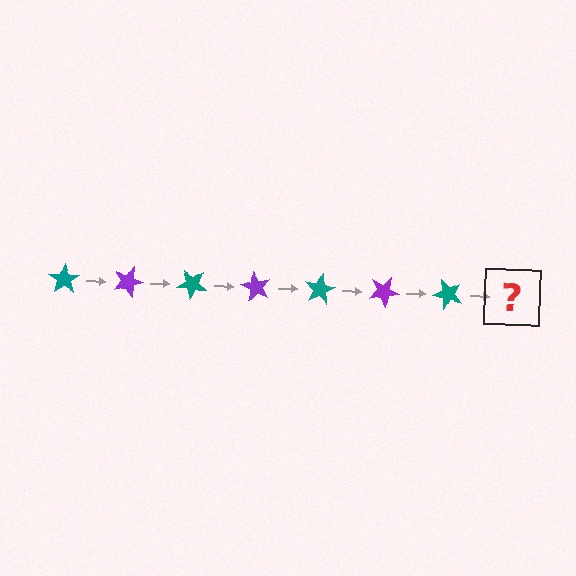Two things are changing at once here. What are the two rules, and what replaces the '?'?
The two rules are that it rotates 20 degrees each step and the color cycles through teal and purple. The '?' should be a purple star, rotated 140 degrees from the start.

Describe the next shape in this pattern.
It should be a purple star, rotated 140 degrees from the start.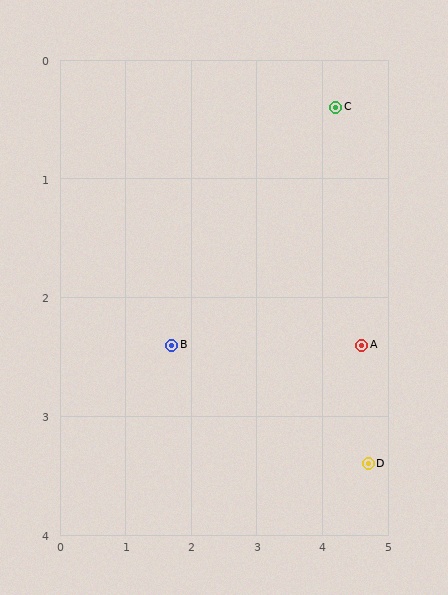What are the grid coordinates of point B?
Point B is at approximately (1.7, 2.4).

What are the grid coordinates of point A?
Point A is at approximately (4.6, 2.4).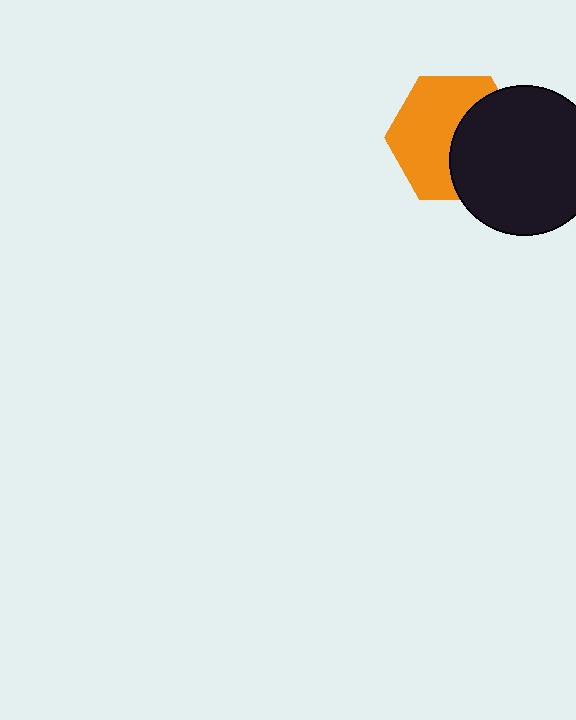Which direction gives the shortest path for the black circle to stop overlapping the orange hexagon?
Moving right gives the shortest separation.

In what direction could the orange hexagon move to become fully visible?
The orange hexagon could move left. That would shift it out from behind the black circle entirely.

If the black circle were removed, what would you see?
You would see the complete orange hexagon.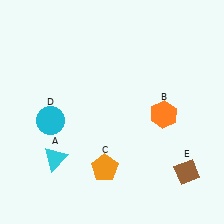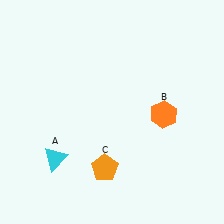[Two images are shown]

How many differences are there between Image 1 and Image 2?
There are 2 differences between the two images.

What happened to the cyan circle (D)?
The cyan circle (D) was removed in Image 2. It was in the bottom-left area of Image 1.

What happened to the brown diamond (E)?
The brown diamond (E) was removed in Image 2. It was in the bottom-right area of Image 1.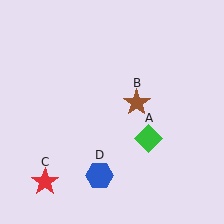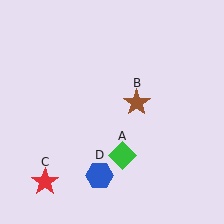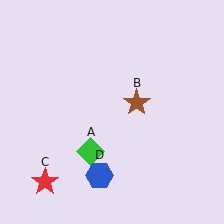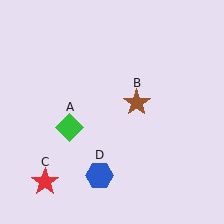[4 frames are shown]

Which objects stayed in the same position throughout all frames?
Brown star (object B) and red star (object C) and blue hexagon (object D) remained stationary.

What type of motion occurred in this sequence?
The green diamond (object A) rotated clockwise around the center of the scene.